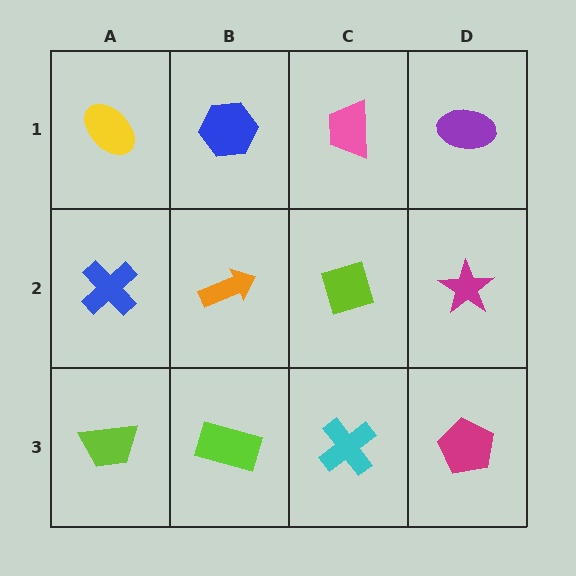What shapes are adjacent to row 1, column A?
A blue cross (row 2, column A), a blue hexagon (row 1, column B).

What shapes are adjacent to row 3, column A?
A blue cross (row 2, column A), a lime rectangle (row 3, column B).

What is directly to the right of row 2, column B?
A lime diamond.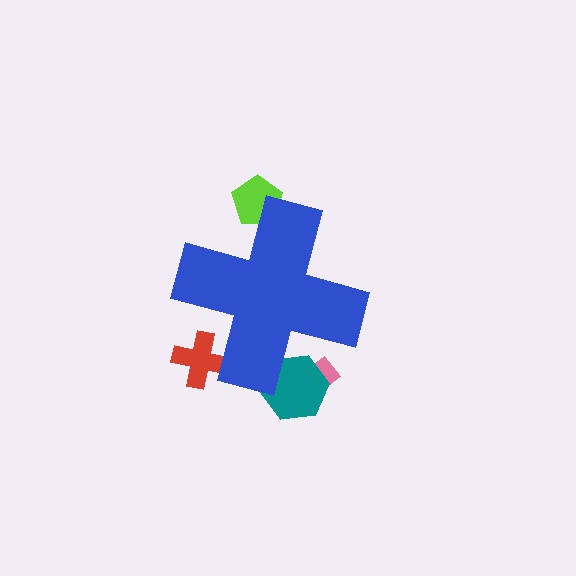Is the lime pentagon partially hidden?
Yes, the lime pentagon is partially hidden behind the blue cross.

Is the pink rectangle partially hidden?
Yes, the pink rectangle is partially hidden behind the blue cross.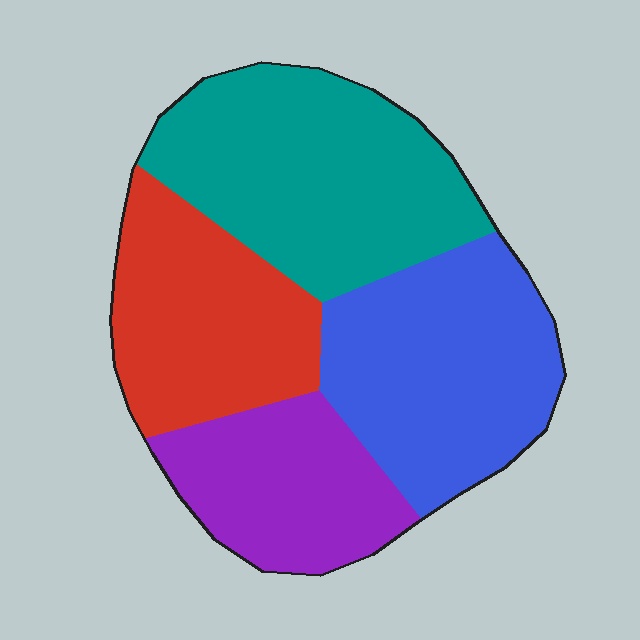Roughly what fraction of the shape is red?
Red takes up less than a quarter of the shape.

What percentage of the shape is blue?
Blue takes up between a quarter and a half of the shape.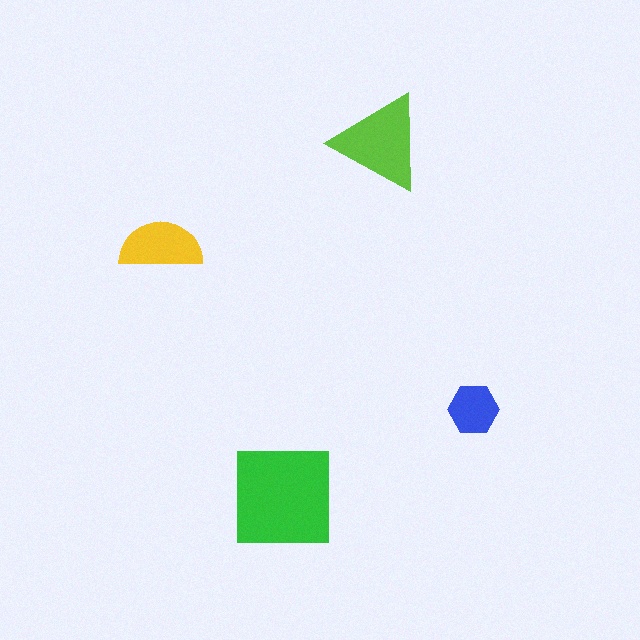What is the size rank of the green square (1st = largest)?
1st.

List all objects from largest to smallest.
The green square, the lime triangle, the yellow semicircle, the blue hexagon.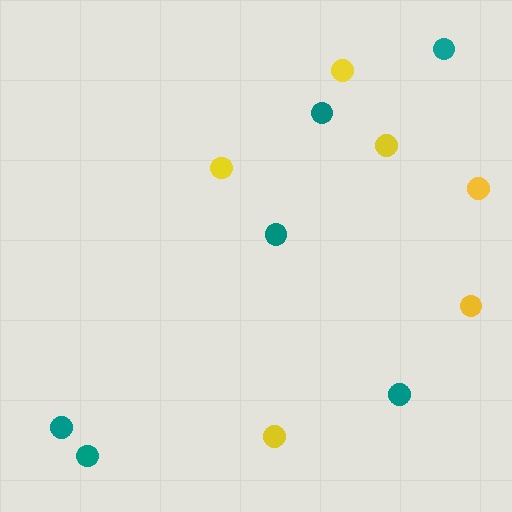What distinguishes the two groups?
There are 2 groups: one group of teal circles (6) and one group of yellow circles (6).